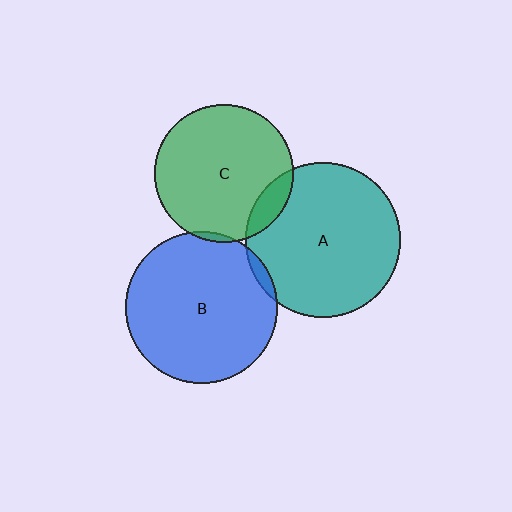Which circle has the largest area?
Circle A (teal).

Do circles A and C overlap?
Yes.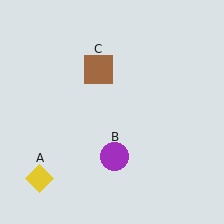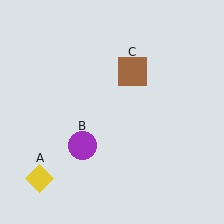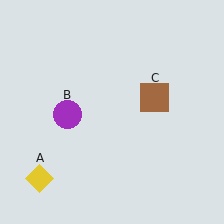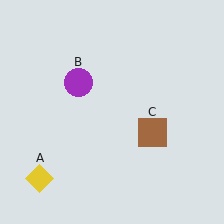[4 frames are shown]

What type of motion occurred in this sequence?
The purple circle (object B), brown square (object C) rotated clockwise around the center of the scene.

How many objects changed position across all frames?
2 objects changed position: purple circle (object B), brown square (object C).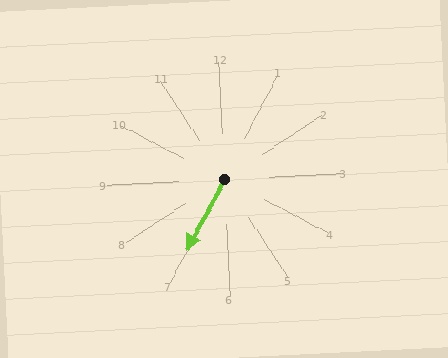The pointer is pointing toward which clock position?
Roughly 7 o'clock.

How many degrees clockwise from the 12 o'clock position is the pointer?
Approximately 211 degrees.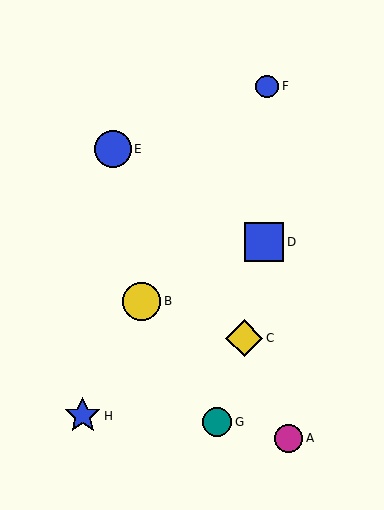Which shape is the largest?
The blue square (labeled D) is the largest.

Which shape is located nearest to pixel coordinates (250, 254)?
The blue square (labeled D) at (264, 242) is nearest to that location.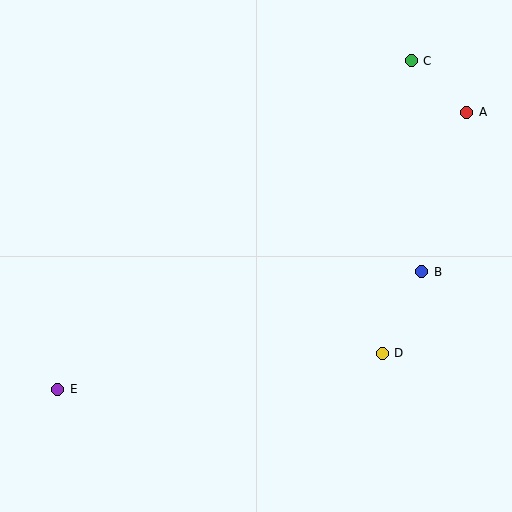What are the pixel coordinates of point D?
Point D is at (382, 353).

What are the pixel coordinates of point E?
Point E is at (58, 389).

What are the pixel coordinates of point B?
Point B is at (422, 272).